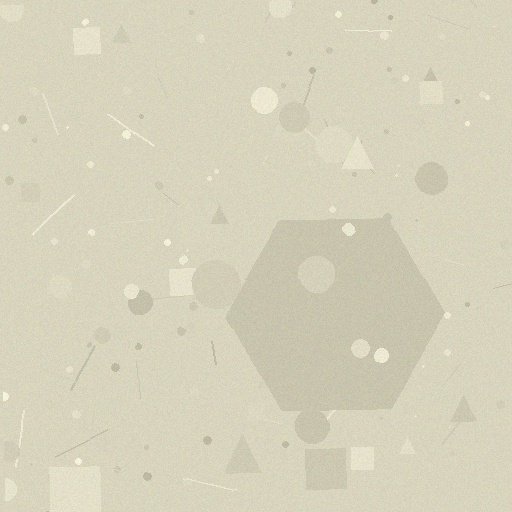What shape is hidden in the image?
A hexagon is hidden in the image.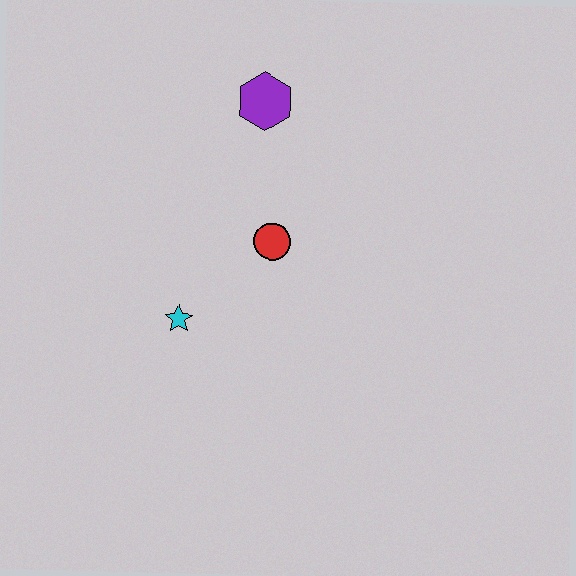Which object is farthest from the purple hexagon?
The cyan star is farthest from the purple hexagon.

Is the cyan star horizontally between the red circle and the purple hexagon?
No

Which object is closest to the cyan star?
The red circle is closest to the cyan star.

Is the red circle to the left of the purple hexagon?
No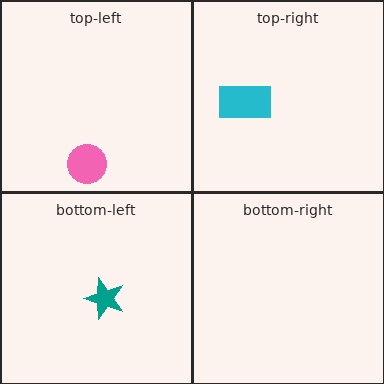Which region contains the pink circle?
The top-left region.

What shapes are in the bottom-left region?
The teal star.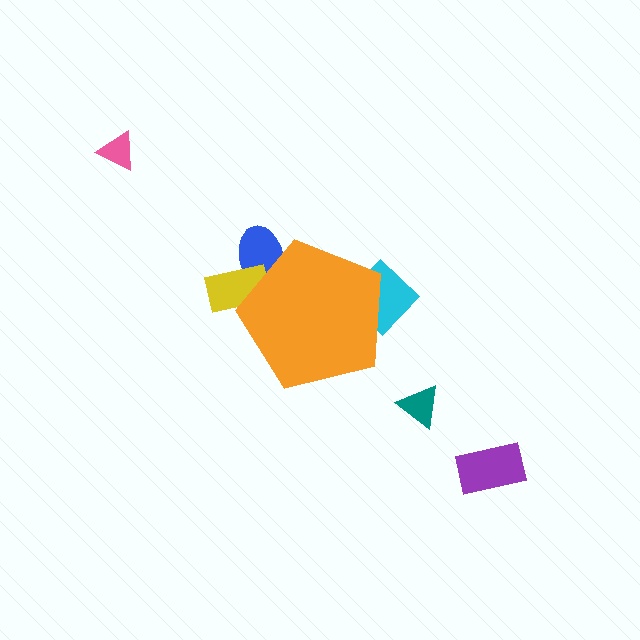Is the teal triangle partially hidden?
No, the teal triangle is fully visible.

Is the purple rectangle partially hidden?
No, the purple rectangle is fully visible.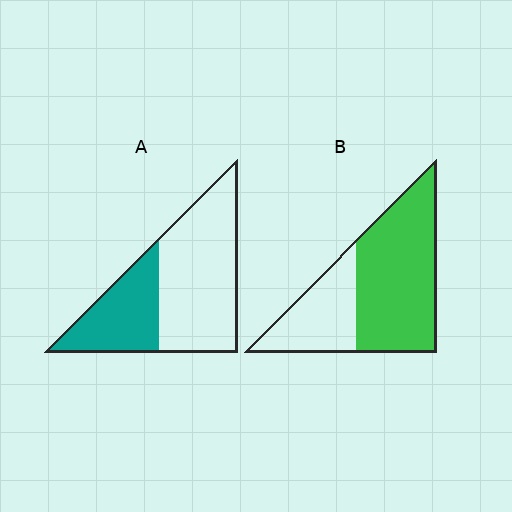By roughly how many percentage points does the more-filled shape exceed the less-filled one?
By roughly 30 percentage points (B over A).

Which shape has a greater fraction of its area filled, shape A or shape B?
Shape B.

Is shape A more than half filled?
No.